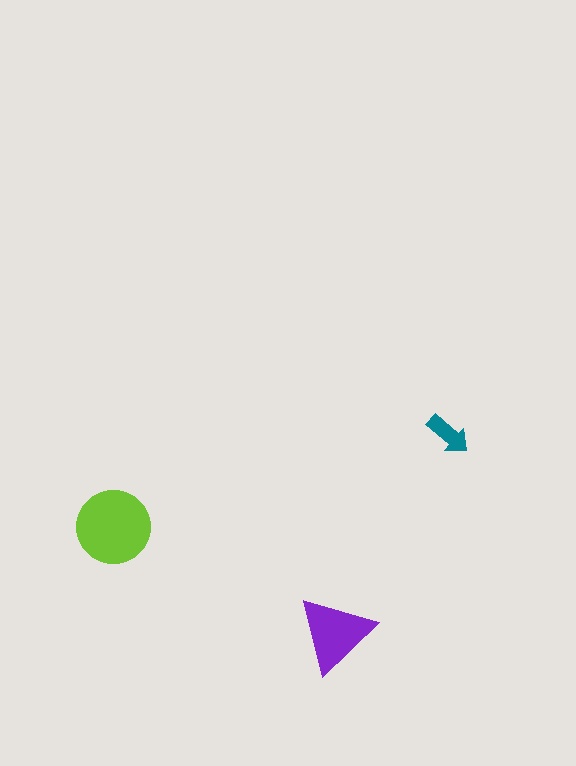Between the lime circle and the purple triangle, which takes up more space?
The lime circle.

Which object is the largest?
The lime circle.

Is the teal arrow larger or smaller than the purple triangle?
Smaller.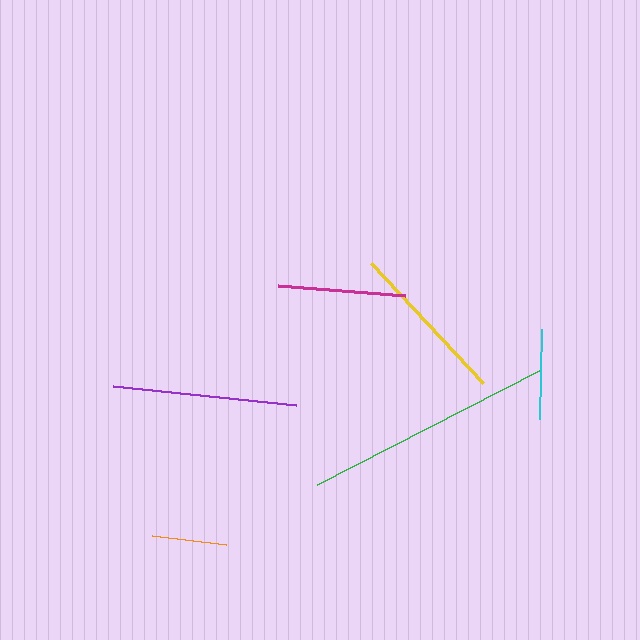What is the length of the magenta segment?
The magenta segment is approximately 127 pixels long.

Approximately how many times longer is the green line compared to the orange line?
The green line is approximately 3.4 times the length of the orange line.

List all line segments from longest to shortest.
From longest to shortest: green, purple, yellow, magenta, cyan, orange.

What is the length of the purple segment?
The purple segment is approximately 184 pixels long.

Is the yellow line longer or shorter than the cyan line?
The yellow line is longer than the cyan line.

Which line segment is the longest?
The green line is the longest at approximately 250 pixels.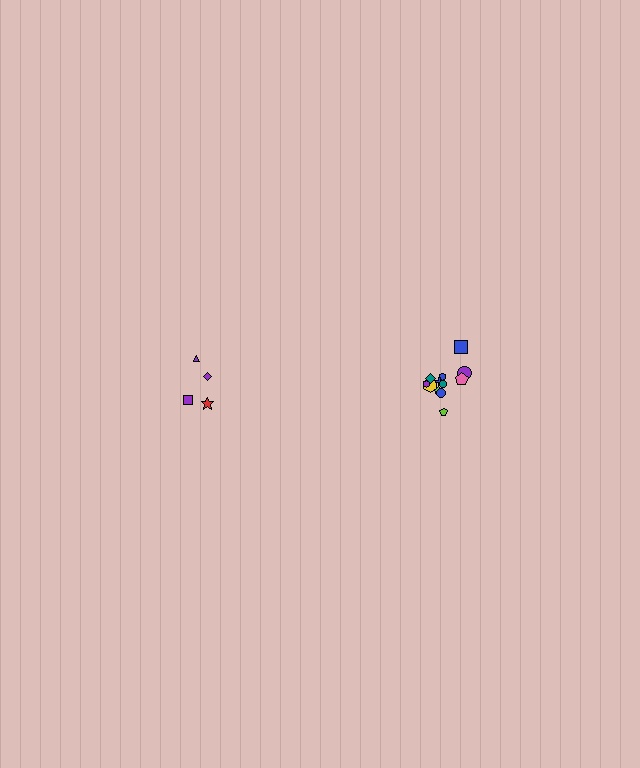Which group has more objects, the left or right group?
The right group.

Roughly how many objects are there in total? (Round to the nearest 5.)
Roughly 15 objects in total.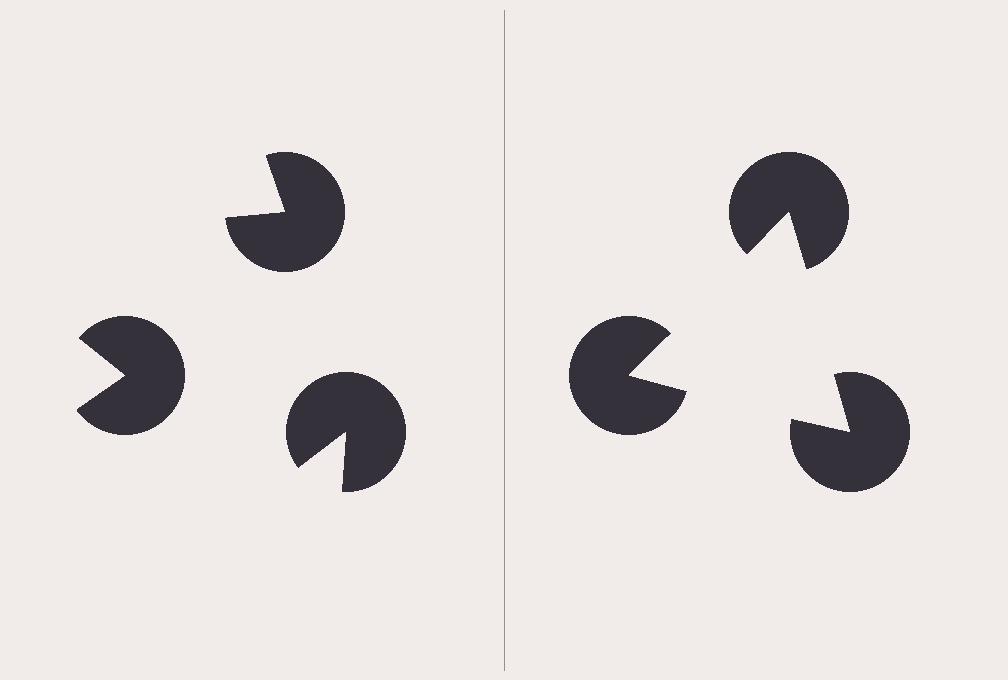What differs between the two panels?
The pac-man discs are positioned identically on both sides; only the wedge orientations differ. On the right they align to a triangle; on the left they are misaligned.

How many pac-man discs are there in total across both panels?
6 — 3 on each side.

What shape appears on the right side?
An illusory triangle.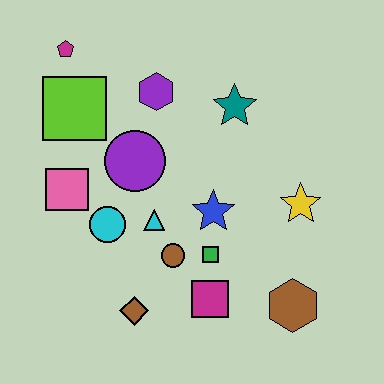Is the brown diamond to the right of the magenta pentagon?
Yes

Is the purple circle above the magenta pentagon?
No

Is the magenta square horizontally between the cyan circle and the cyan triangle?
No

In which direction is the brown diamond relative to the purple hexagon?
The brown diamond is below the purple hexagon.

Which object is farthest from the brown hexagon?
The magenta pentagon is farthest from the brown hexagon.